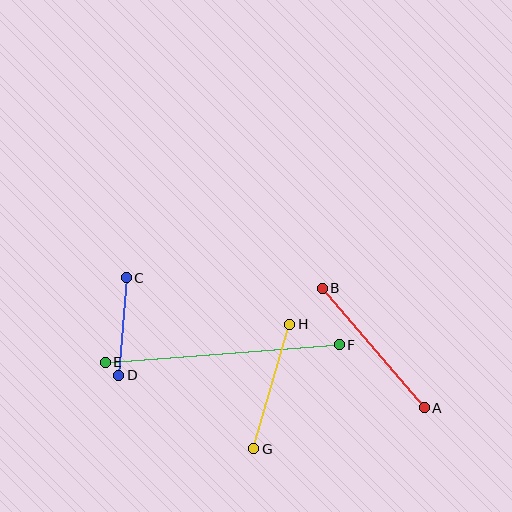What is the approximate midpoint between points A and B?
The midpoint is at approximately (373, 348) pixels.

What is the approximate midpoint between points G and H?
The midpoint is at approximately (272, 386) pixels.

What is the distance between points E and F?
The distance is approximately 235 pixels.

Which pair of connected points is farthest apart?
Points E and F are farthest apart.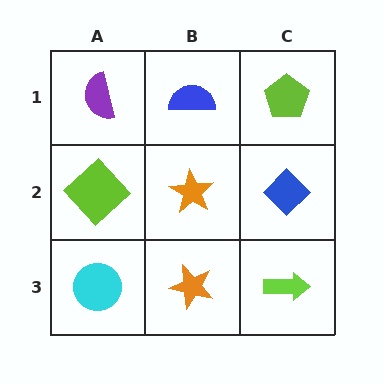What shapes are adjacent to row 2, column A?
A purple semicircle (row 1, column A), a cyan circle (row 3, column A), an orange star (row 2, column B).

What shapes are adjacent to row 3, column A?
A lime diamond (row 2, column A), an orange star (row 3, column B).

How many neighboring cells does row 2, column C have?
3.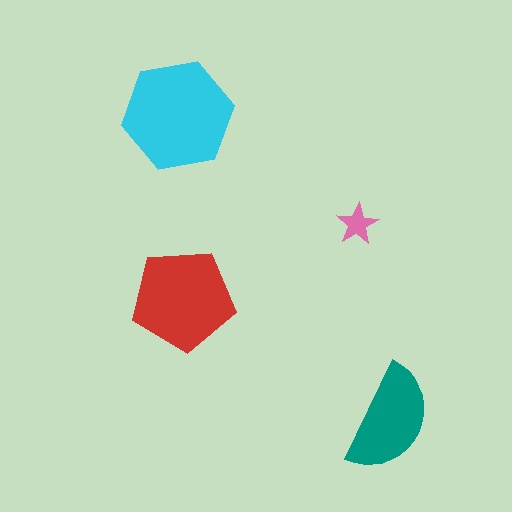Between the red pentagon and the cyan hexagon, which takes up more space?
The cyan hexagon.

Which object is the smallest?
The pink star.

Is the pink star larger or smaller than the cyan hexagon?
Smaller.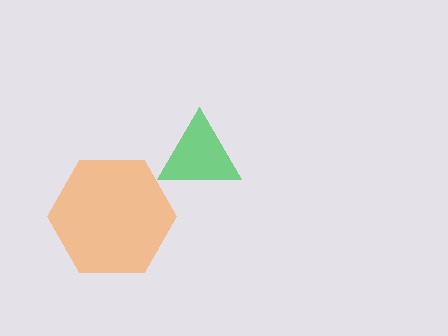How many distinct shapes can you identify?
There are 2 distinct shapes: a green triangle, an orange hexagon.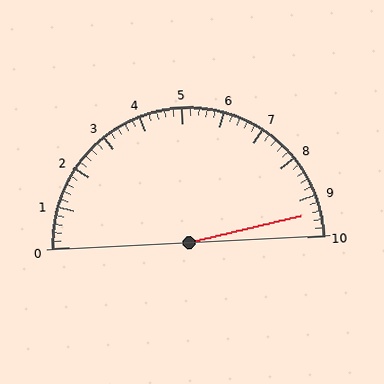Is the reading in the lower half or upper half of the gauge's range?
The reading is in the upper half of the range (0 to 10).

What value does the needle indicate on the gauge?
The needle indicates approximately 9.4.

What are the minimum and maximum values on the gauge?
The gauge ranges from 0 to 10.